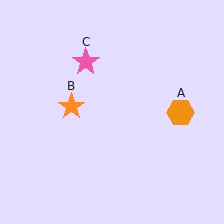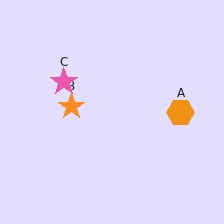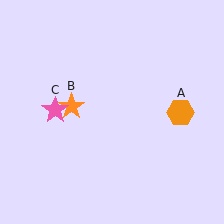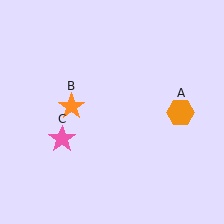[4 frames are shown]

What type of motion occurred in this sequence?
The pink star (object C) rotated counterclockwise around the center of the scene.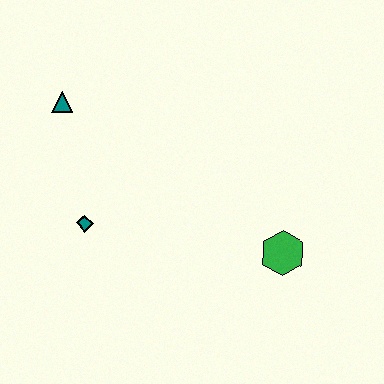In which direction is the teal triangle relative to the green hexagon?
The teal triangle is to the left of the green hexagon.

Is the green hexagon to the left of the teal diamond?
No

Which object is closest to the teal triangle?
The teal diamond is closest to the teal triangle.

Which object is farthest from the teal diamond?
The green hexagon is farthest from the teal diamond.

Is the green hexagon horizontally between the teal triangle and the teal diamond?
No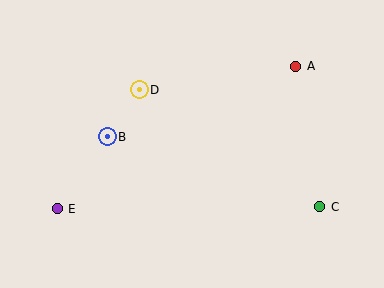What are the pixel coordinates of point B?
Point B is at (107, 137).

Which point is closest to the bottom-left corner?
Point E is closest to the bottom-left corner.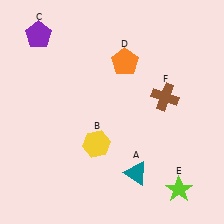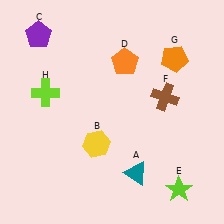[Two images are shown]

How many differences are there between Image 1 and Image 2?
There are 2 differences between the two images.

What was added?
An orange pentagon (G), a lime cross (H) were added in Image 2.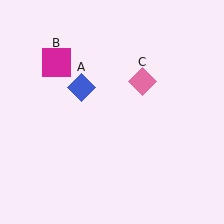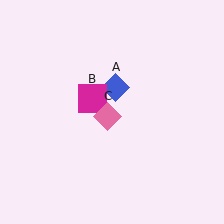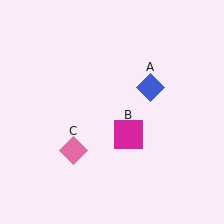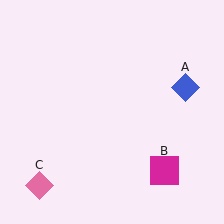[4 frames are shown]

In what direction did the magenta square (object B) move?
The magenta square (object B) moved down and to the right.